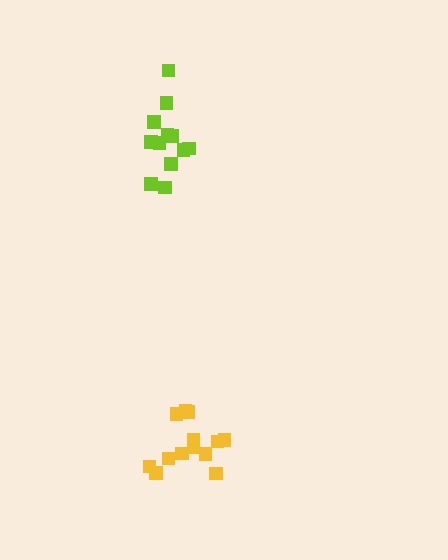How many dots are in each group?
Group 1: 12 dots, Group 2: 13 dots (25 total).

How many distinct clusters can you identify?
There are 2 distinct clusters.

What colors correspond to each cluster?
The clusters are colored: lime, yellow.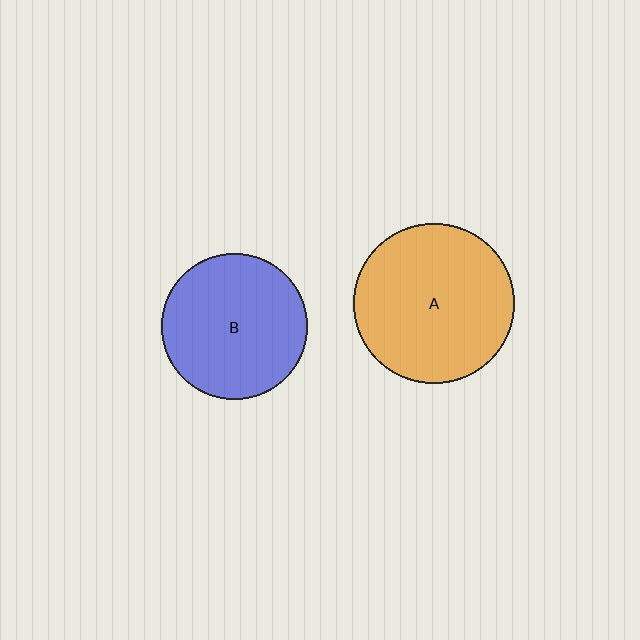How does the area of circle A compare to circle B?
Approximately 1.2 times.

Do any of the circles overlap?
No, none of the circles overlap.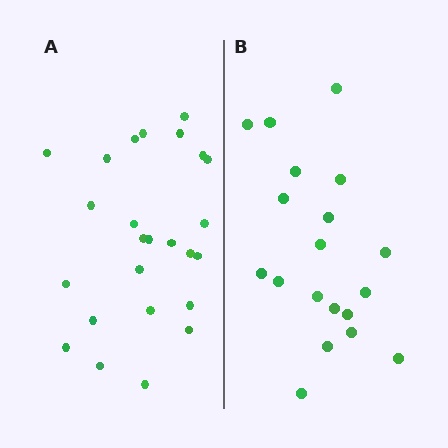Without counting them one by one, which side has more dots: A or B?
Region A (the left region) has more dots.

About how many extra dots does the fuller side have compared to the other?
Region A has about 6 more dots than region B.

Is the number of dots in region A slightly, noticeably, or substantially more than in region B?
Region A has noticeably more, but not dramatically so. The ratio is roughly 1.3 to 1.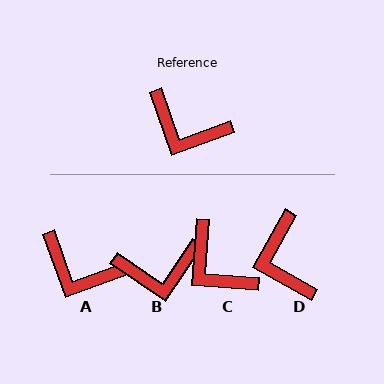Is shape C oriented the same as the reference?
No, it is off by about 24 degrees.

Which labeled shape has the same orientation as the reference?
A.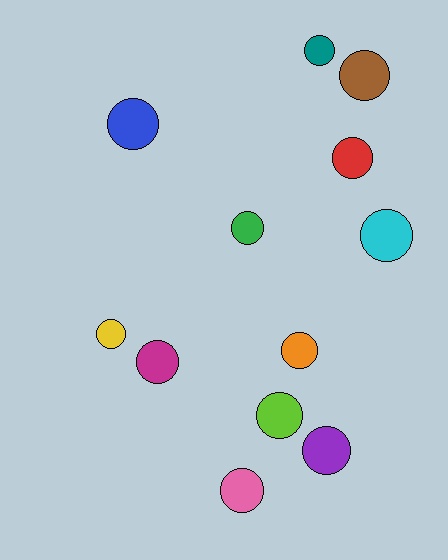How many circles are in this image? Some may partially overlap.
There are 12 circles.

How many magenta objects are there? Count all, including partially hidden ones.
There is 1 magenta object.